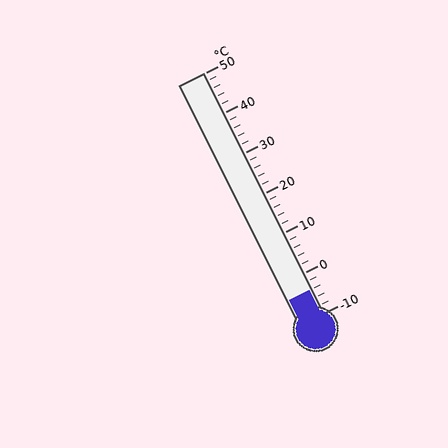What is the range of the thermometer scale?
The thermometer scale ranges from -10°C to 50°C.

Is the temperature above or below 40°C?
The temperature is below 40°C.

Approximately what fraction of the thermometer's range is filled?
The thermometer is filled to approximately 10% of its range.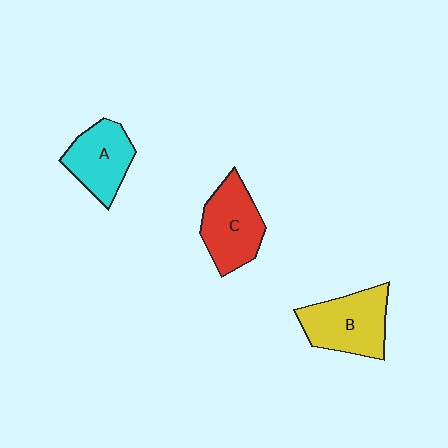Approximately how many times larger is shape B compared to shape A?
Approximately 1.2 times.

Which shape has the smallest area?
Shape A (cyan).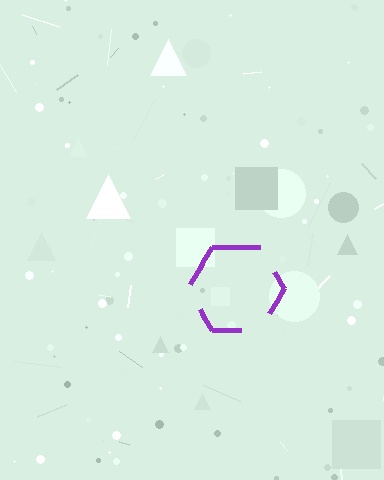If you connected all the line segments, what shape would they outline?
They would outline a hexagon.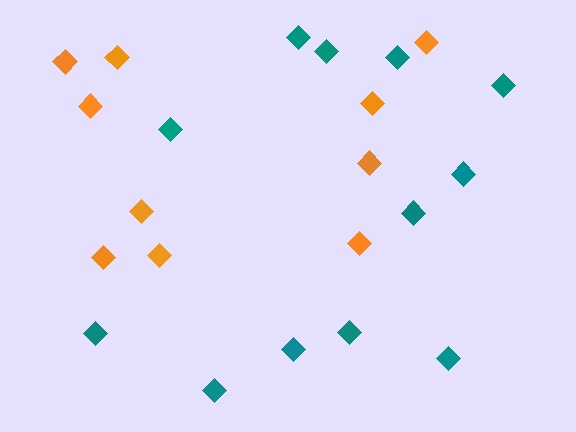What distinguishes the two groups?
There are 2 groups: one group of orange diamonds (10) and one group of teal diamonds (12).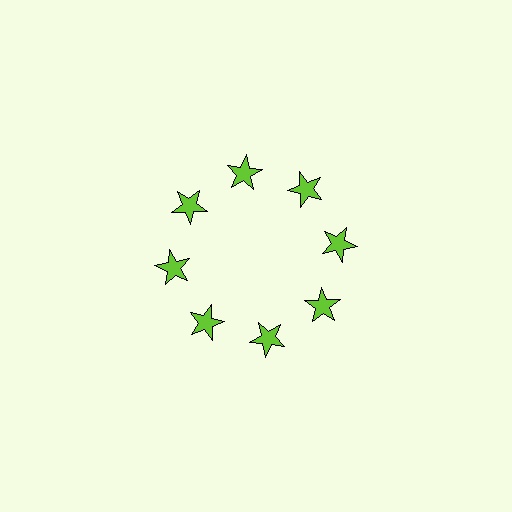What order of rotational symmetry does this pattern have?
This pattern has 8-fold rotational symmetry.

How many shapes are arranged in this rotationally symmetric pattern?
There are 8 shapes, arranged in 8 groups of 1.